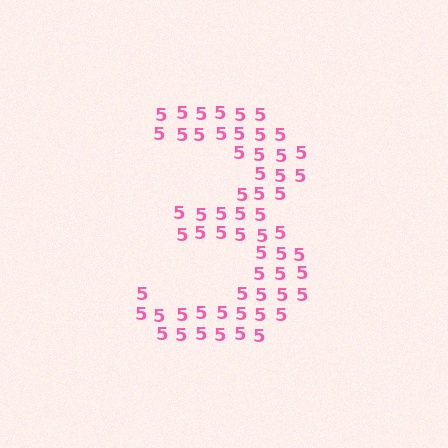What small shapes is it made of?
It is made of small digit 5's.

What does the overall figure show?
The overall figure shows the digit 3.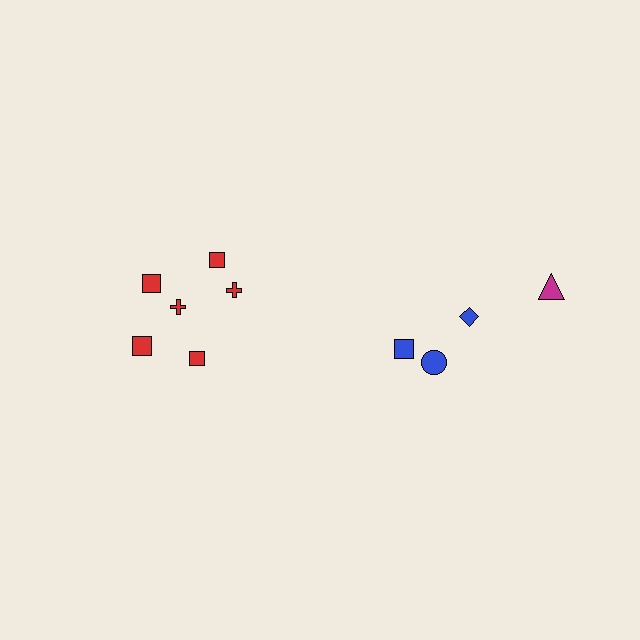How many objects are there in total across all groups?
There are 10 objects.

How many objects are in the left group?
There are 6 objects.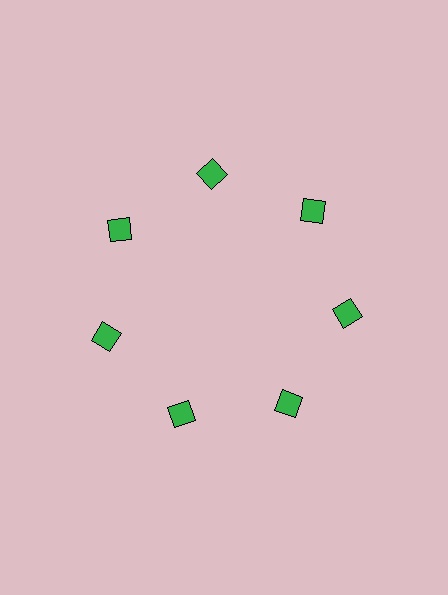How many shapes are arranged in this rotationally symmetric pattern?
There are 7 shapes, arranged in 7 groups of 1.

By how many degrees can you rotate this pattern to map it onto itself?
The pattern maps onto itself every 51 degrees of rotation.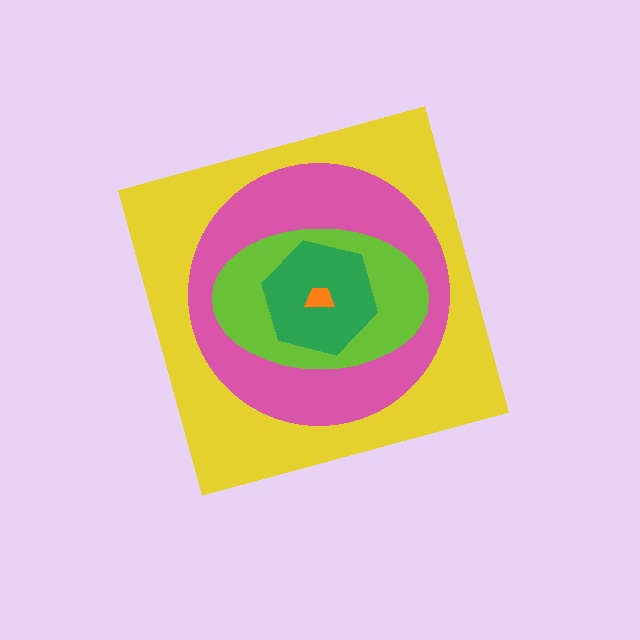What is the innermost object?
The orange trapezoid.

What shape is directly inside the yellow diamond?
The pink circle.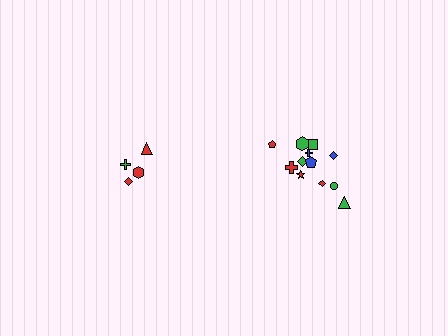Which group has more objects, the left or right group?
The right group.